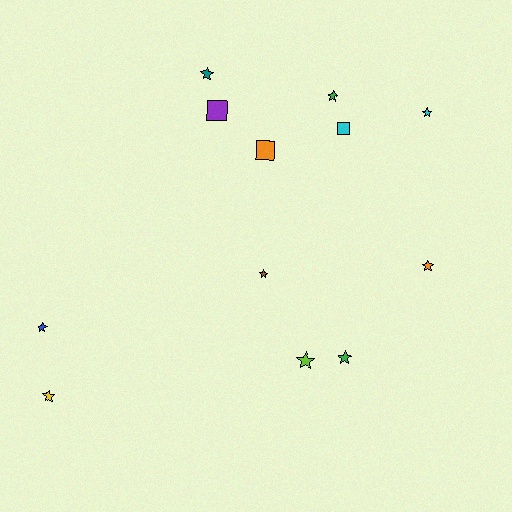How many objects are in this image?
There are 12 objects.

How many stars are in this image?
There are 9 stars.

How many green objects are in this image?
There are 2 green objects.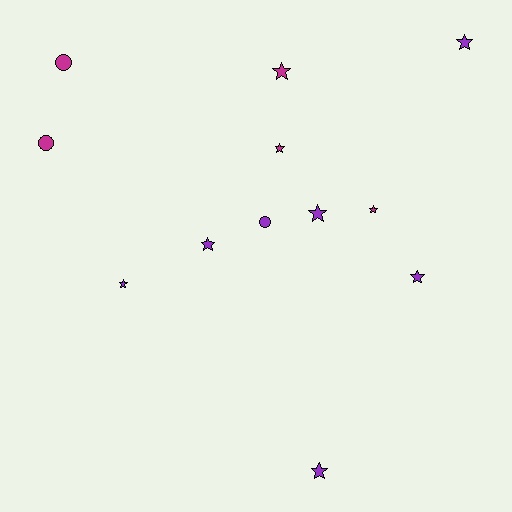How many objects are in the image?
There are 12 objects.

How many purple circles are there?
There is 1 purple circle.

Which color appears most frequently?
Purple, with 7 objects.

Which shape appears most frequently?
Star, with 9 objects.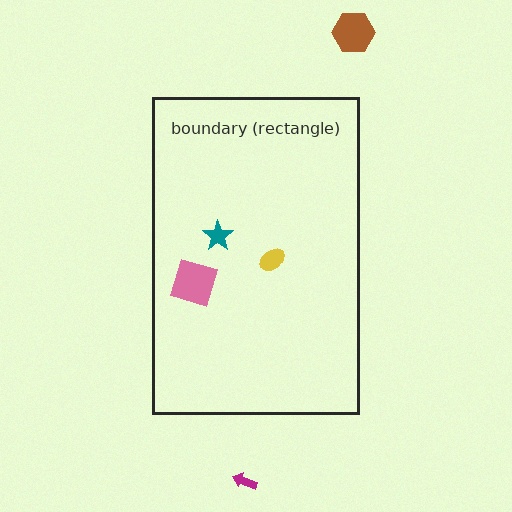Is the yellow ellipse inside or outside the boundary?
Inside.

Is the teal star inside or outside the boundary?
Inside.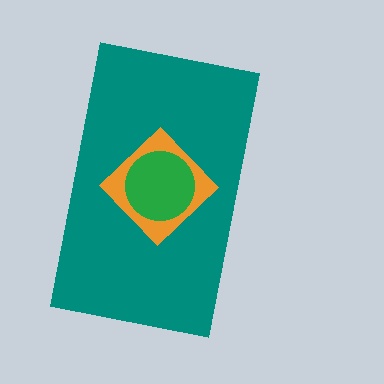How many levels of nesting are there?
3.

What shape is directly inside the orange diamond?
The green circle.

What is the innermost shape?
The green circle.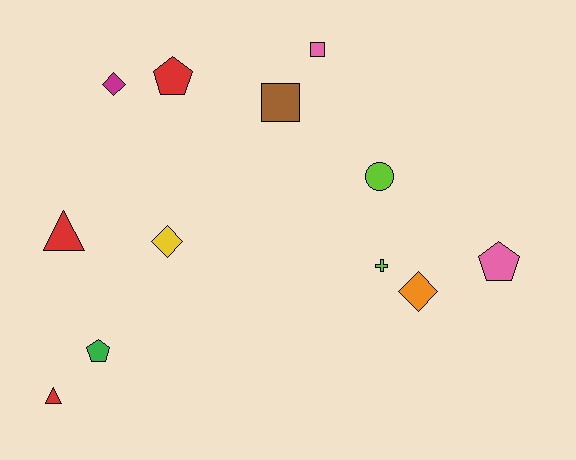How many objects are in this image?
There are 12 objects.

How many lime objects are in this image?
There are 2 lime objects.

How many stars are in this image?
There are no stars.